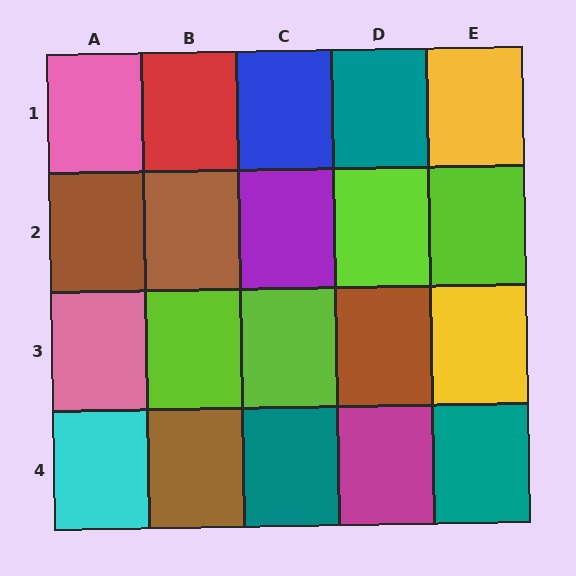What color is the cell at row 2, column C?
Purple.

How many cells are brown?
4 cells are brown.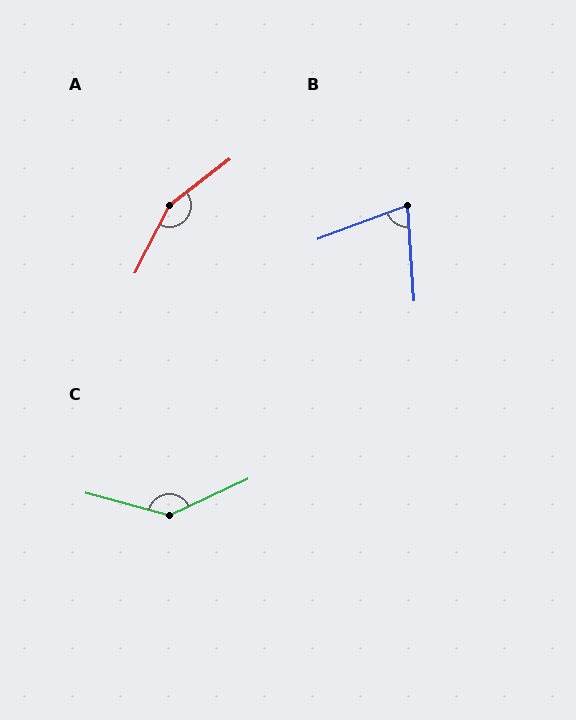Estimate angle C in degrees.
Approximately 140 degrees.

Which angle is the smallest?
B, at approximately 74 degrees.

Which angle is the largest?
A, at approximately 155 degrees.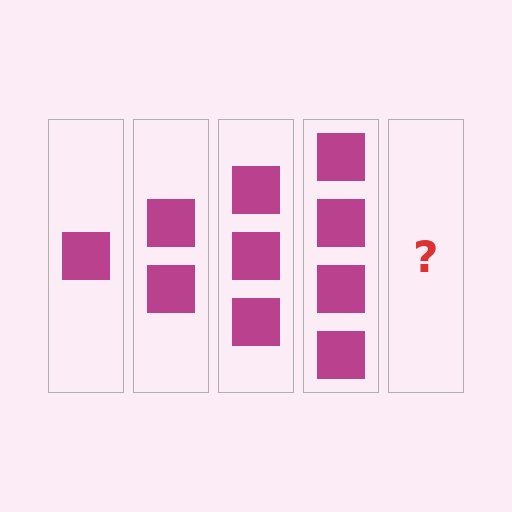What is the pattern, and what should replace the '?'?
The pattern is that each step adds one more square. The '?' should be 5 squares.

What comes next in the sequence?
The next element should be 5 squares.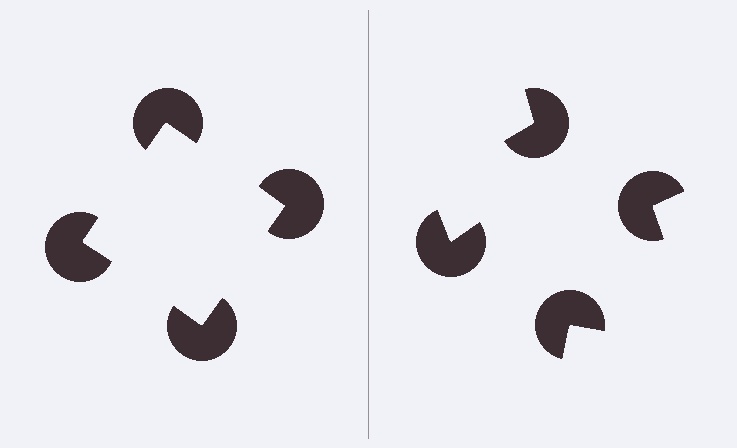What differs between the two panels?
The pac-man discs are positioned identically on both sides; only the wedge orientations differ. On the left they align to a square; on the right they are misaligned.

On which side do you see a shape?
An illusory square appears on the left side. On the right side the wedge cuts are rotated, so no coherent shape forms.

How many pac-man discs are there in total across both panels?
8 — 4 on each side.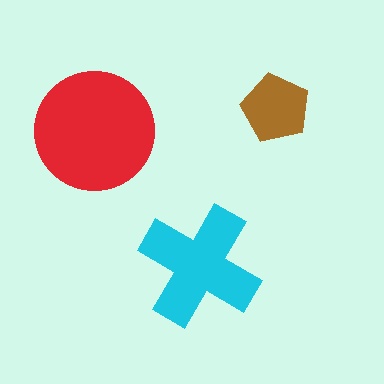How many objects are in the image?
There are 3 objects in the image.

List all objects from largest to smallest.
The red circle, the cyan cross, the brown pentagon.